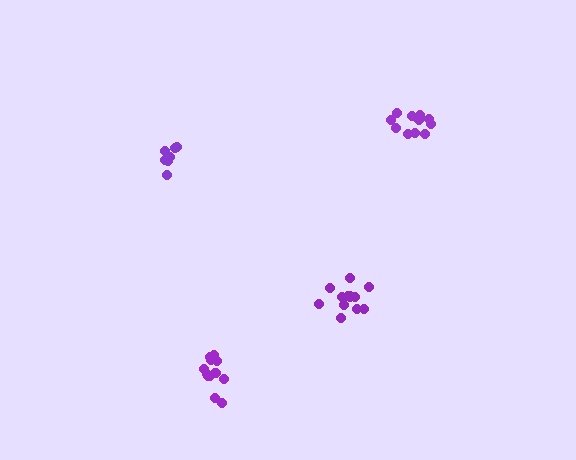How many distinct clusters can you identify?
There are 4 distinct clusters.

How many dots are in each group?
Group 1: 11 dots, Group 2: 12 dots, Group 3: 7 dots, Group 4: 13 dots (43 total).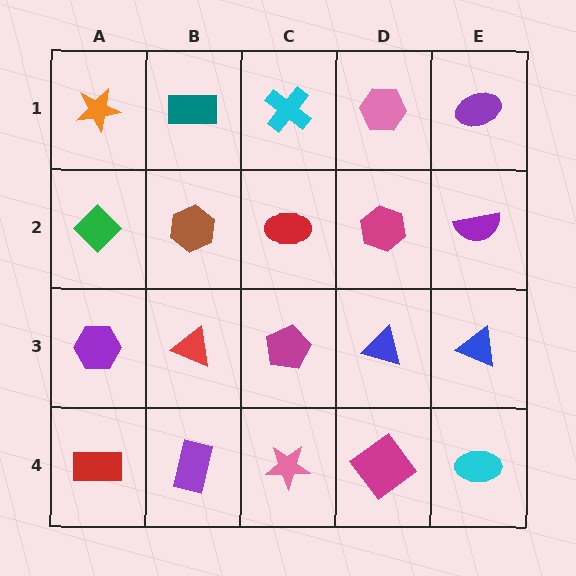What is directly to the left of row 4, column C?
A purple rectangle.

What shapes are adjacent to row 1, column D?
A magenta hexagon (row 2, column D), a cyan cross (row 1, column C), a purple ellipse (row 1, column E).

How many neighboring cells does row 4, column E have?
2.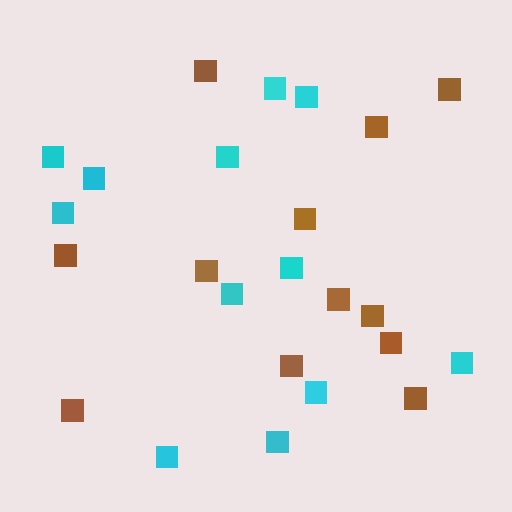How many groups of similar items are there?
There are 2 groups: one group of cyan squares (12) and one group of brown squares (12).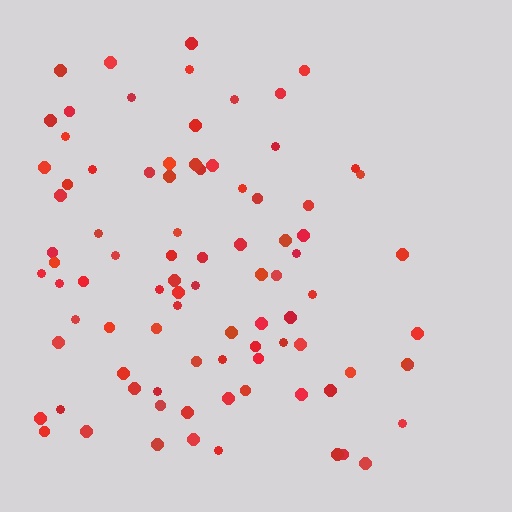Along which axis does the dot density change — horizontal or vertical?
Horizontal.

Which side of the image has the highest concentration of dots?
The left.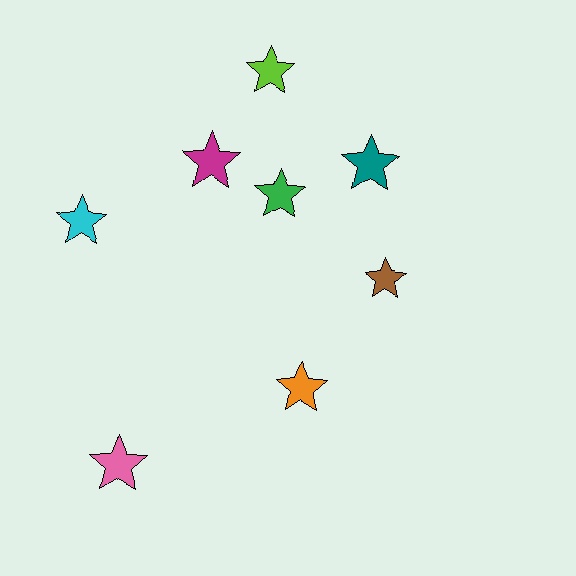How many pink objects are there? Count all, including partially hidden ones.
There is 1 pink object.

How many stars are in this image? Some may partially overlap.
There are 8 stars.